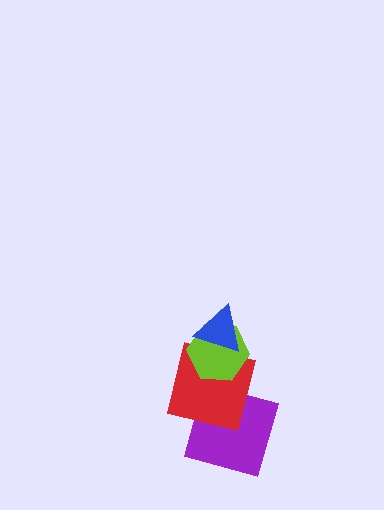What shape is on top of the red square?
The lime hexagon is on top of the red square.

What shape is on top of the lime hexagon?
The blue triangle is on top of the lime hexagon.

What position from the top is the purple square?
The purple square is 4th from the top.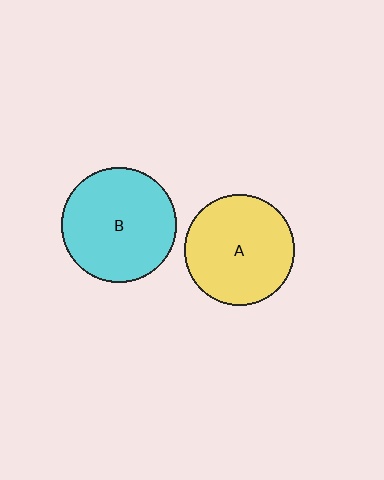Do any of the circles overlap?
No, none of the circles overlap.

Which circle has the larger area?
Circle B (cyan).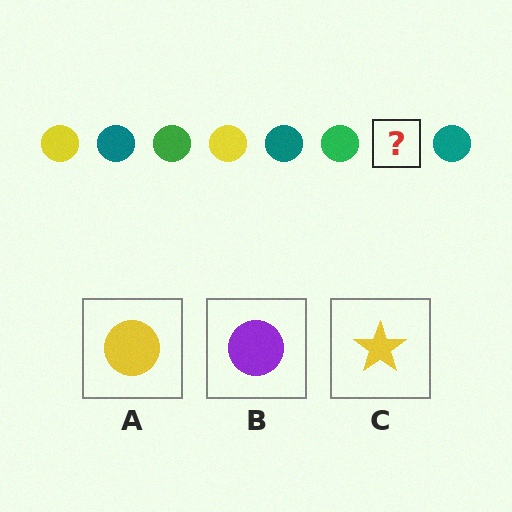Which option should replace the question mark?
Option A.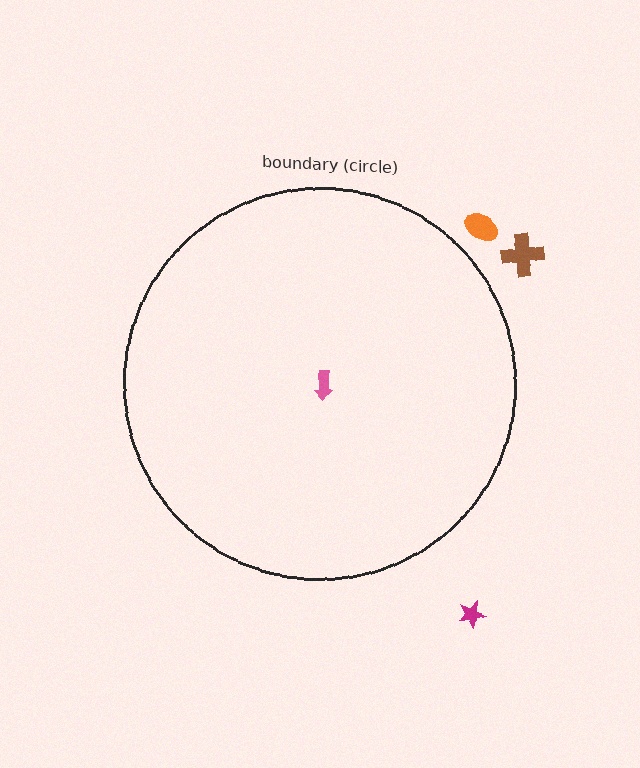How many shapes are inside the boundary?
1 inside, 3 outside.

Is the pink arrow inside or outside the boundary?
Inside.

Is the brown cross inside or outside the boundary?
Outside.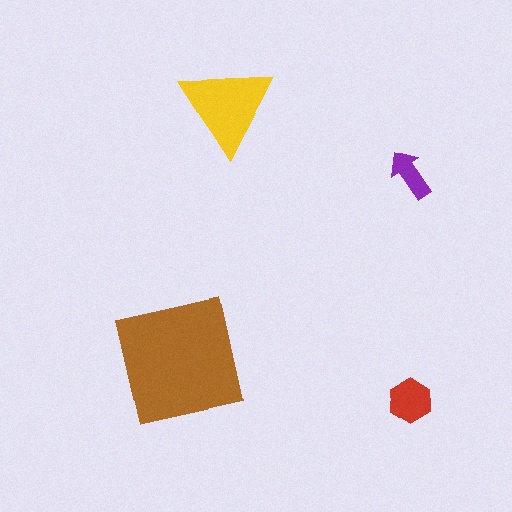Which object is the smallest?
The purple arrow.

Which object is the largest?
The brown square.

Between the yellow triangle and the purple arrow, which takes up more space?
The yellow triangle.